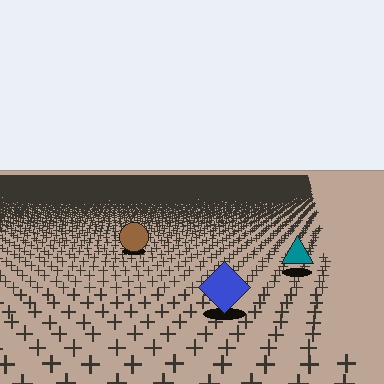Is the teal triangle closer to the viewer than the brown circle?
Yes. The teal triangle is closer — you can tell from the texture gradient: the ground texture is coarser near it.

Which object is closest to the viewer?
The blue diamond is closest. The texture marks near it are larger and more spread out.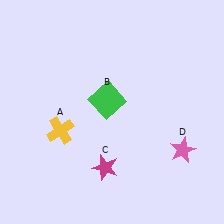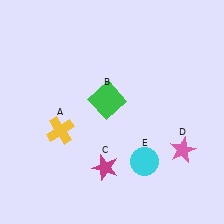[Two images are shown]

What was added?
A cyan circle (E) was added in Image 2.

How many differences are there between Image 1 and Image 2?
There is 1 difference between the two images.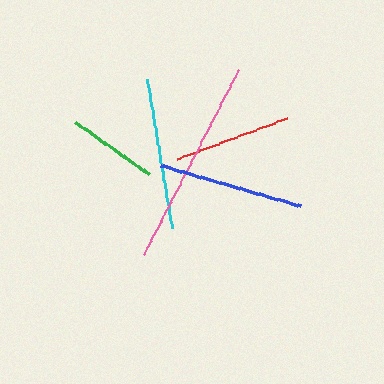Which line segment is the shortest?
The green line is the shortest at approximately 90 pixels.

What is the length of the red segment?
The red segment is approximately 117 pixels long.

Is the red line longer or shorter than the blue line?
The blue line is longer than the red line.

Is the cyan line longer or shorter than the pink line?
The pink line is longer than the cyan line.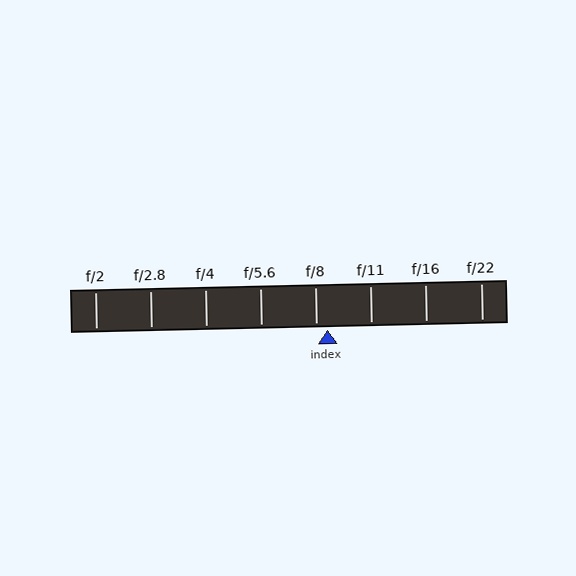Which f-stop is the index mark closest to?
The index mark is closest to f/8.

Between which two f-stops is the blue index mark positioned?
The index mark is between f/8 and f/11.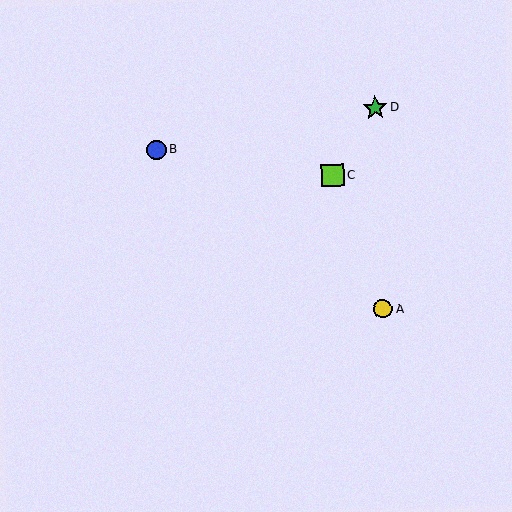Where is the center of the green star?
The center of the green star is at (375, 108).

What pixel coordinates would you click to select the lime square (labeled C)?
Click at (333, 175) to select the lime square C.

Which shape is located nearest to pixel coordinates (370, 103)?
The green star (labeled D) at (375, 108) is nearest to that location.